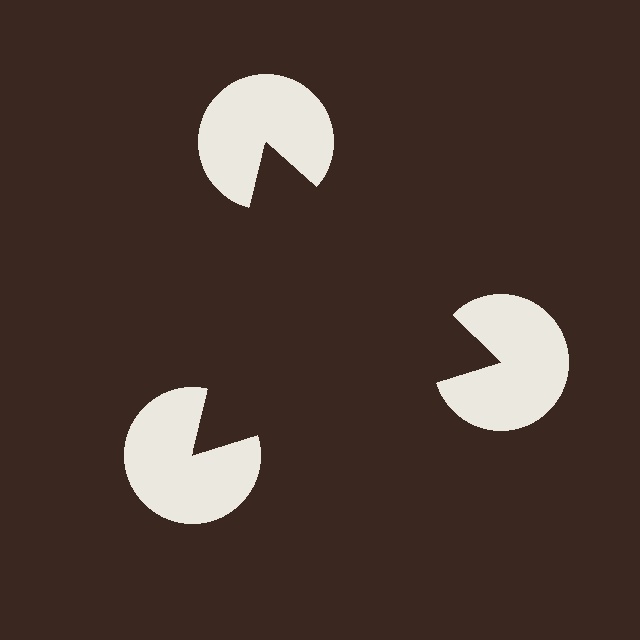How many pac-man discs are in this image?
There are 3 — one at each vertex of the illusory triangle.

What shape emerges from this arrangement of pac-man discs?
An illusory triangle — its edges are inferred from the aligned wedge cuts in the pac-man discs, not physically drawn.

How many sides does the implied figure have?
3 sides.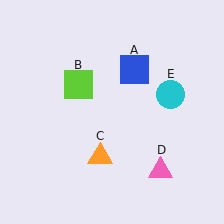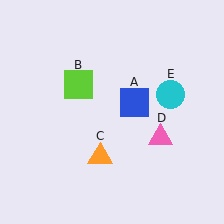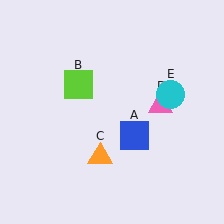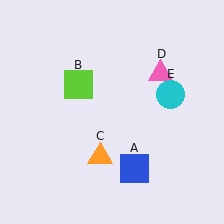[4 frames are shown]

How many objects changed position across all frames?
2 objects changed position: blue square (object A), pink triangle (object D).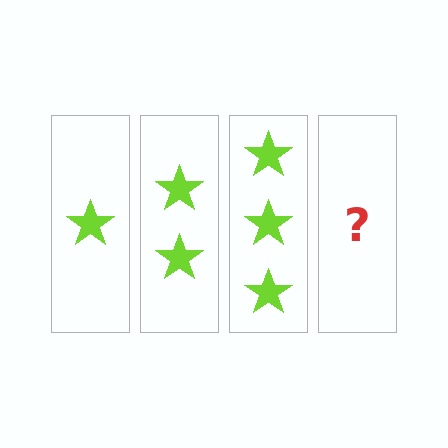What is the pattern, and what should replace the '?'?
The pattern is that each step adds one more star. The '?' should be 4 stars.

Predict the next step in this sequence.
The next step is 4 stars.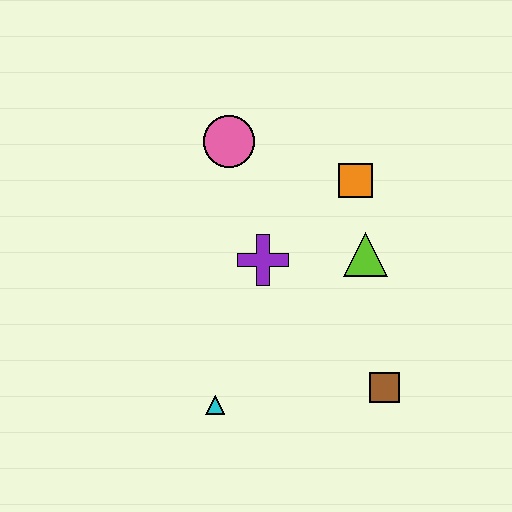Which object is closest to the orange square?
The lime triangle is closest to the orange square.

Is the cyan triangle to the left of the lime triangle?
Yes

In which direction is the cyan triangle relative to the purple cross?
The cyan triangle is below the purple cross.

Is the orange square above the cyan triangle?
Yes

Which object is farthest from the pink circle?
The brown square is farthest from the pink circle.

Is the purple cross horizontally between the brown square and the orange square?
No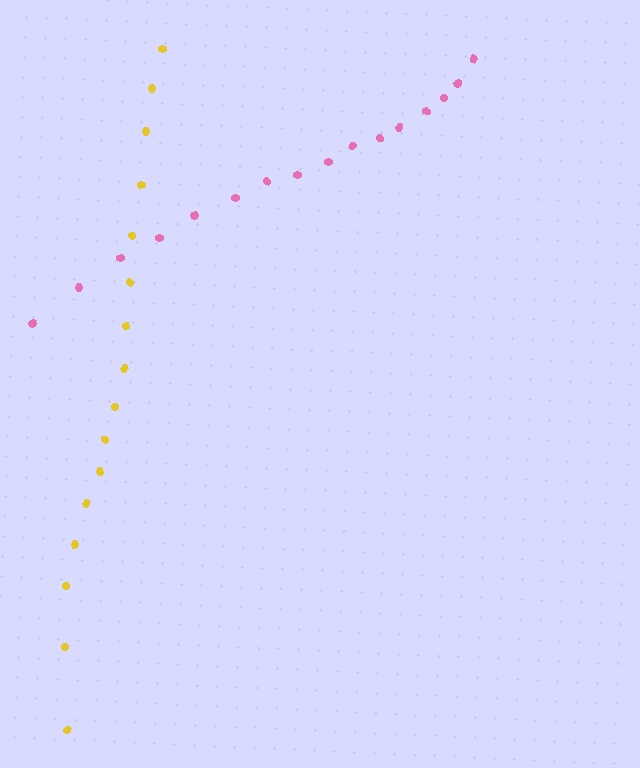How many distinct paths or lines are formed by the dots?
There are 2 distinct paths.